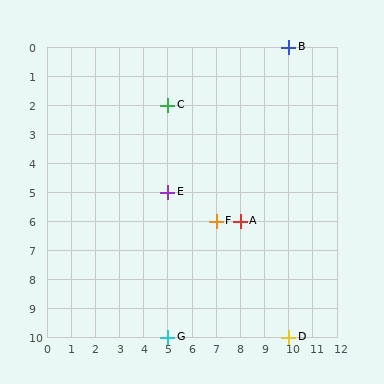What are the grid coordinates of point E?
Point E is at grid coordinates (5, 5).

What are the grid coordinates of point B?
Point B is at grid coordinates (10, 0).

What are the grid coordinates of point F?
Point F is at grid coordinates (7, 6).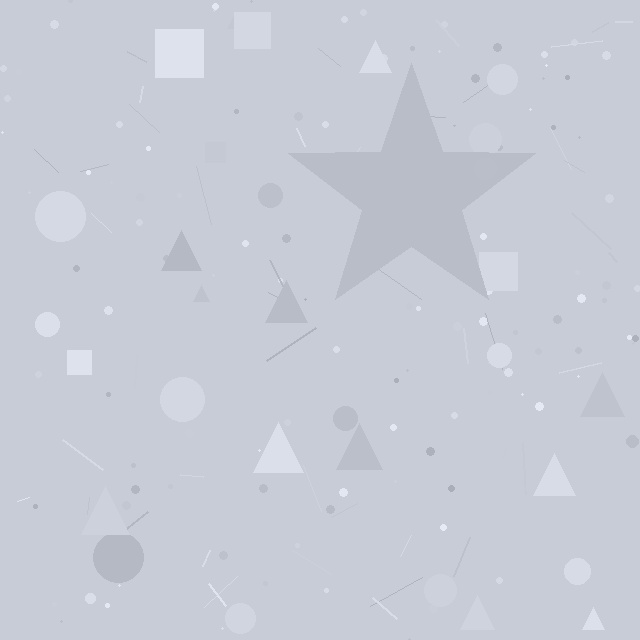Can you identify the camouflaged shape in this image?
The camouflaged shape is a star.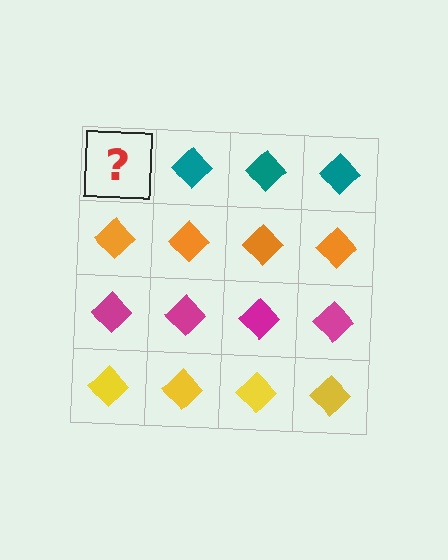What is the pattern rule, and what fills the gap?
The rule is that each row has a consistent color. The gap should be filled with a teal diamond.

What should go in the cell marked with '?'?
The missing cell should contain a teal diamond.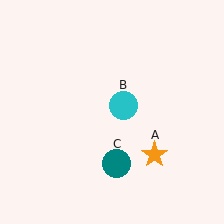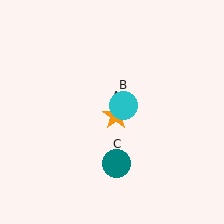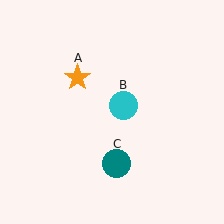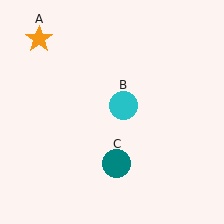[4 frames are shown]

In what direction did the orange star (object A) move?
The orange star (object A) moved up and to the left.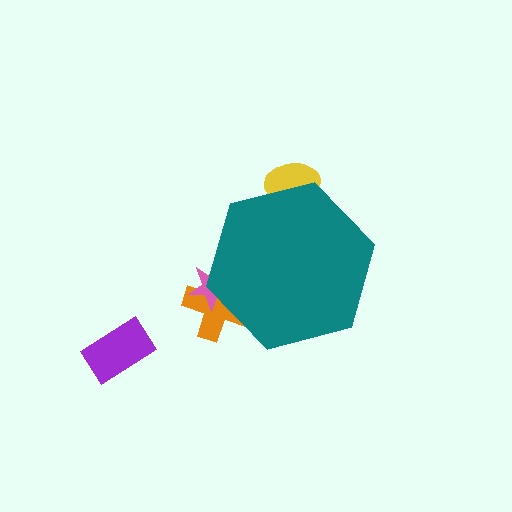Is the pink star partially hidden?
Yes, the pink star is partially hidden behind the teal hexagon.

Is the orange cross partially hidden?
Yes, the orange cross is partially hidden behind the teal hexagon.